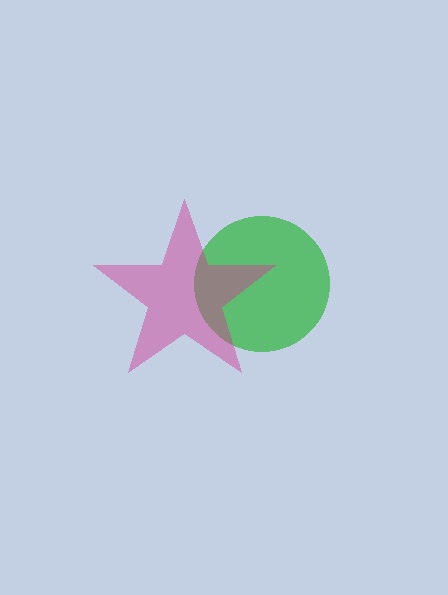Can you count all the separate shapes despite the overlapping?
Yes, there are 2 separate shapes.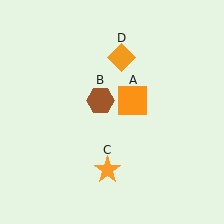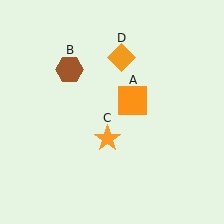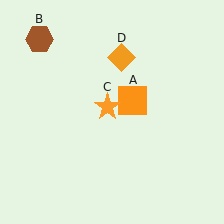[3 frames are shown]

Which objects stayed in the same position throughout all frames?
Orange square (object A) and orange diamond (object D) remained stationary.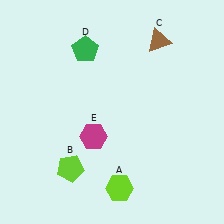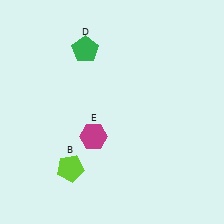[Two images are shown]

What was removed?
The brown triangle (C), the lime hexagon (A) were removed in Image 2.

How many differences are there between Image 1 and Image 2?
There are 2 differences between the two images.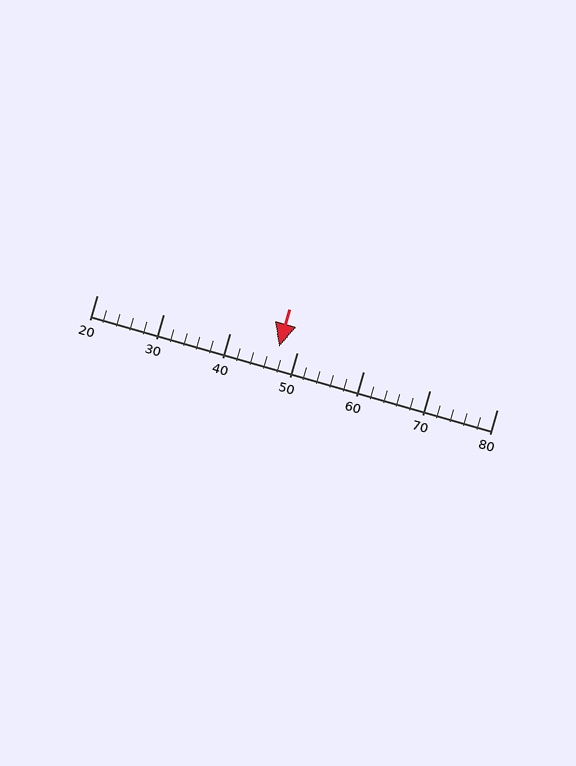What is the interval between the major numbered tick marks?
The major tick marks are spaced 10 units apart.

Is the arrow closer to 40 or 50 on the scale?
The arrow is closer to 50.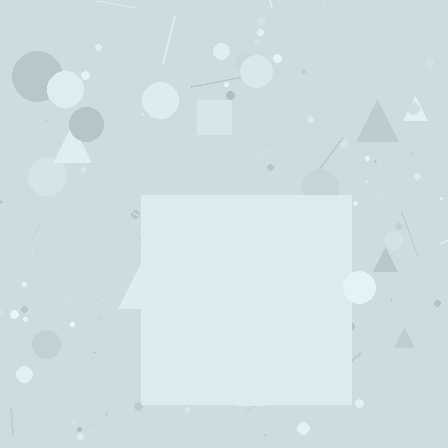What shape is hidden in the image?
A square is hidden in the image.